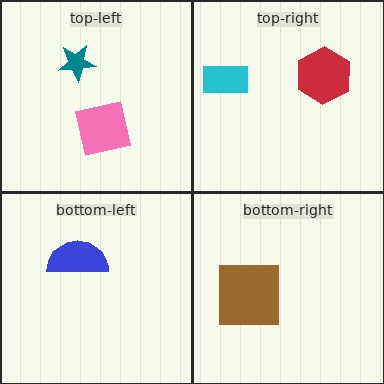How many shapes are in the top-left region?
2.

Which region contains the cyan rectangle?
The top-right region.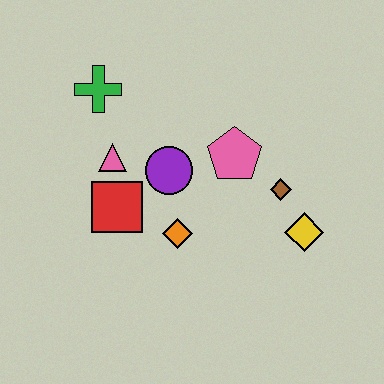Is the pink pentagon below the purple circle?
No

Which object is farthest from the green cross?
The yellow diamond is farthest from the green cross.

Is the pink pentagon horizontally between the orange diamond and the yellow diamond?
Yes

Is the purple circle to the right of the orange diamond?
No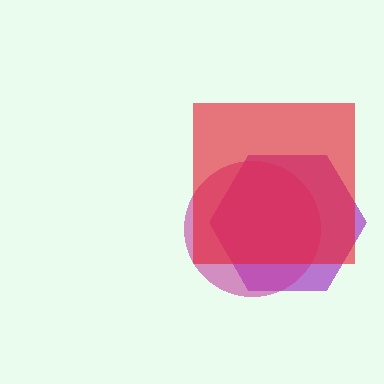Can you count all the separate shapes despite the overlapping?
Yes, there are 3 separate shapes.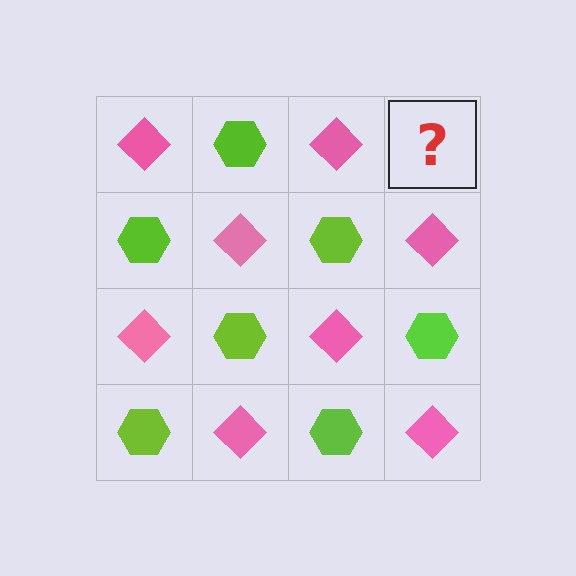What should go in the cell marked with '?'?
The missing cell should contain a lime hexagon.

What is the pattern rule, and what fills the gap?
The rule is that it alternates pink diamond and lime hexagon in a checkerboard pattern. The gap should be filled with a lime hexagon.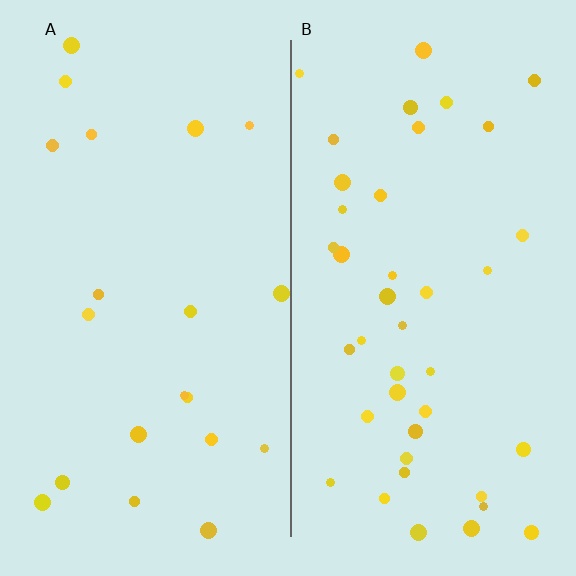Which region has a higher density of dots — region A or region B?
B (the right).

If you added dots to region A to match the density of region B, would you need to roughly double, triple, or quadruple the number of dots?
Approximately double.